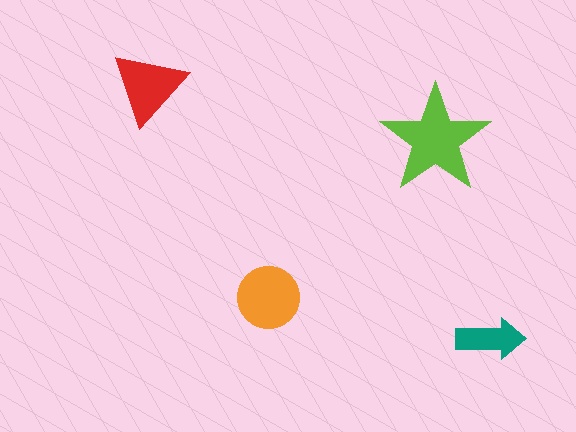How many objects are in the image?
There are 4 objects in the image.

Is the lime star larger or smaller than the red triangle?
Larger.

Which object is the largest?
The lime star.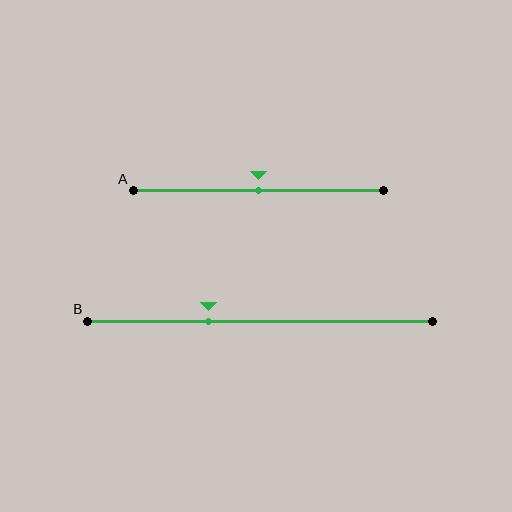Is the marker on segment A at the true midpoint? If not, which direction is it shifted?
Yes, the marker on segment A is at the true midpoint.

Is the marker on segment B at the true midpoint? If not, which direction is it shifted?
No, the marker on segment B is shifted to the left by about 15% of the segment length.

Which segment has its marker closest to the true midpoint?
Segment A has its marker closest to the true midpoint.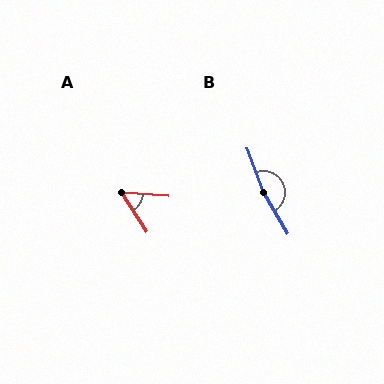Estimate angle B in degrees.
Approximately 170 degrees.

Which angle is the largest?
B, at approximately 170 degrees.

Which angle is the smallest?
A, at approximately 52 degrees.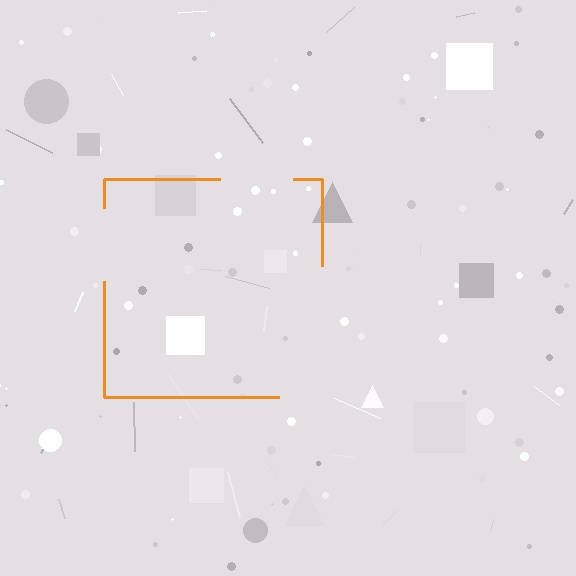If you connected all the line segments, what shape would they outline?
They would outline a square.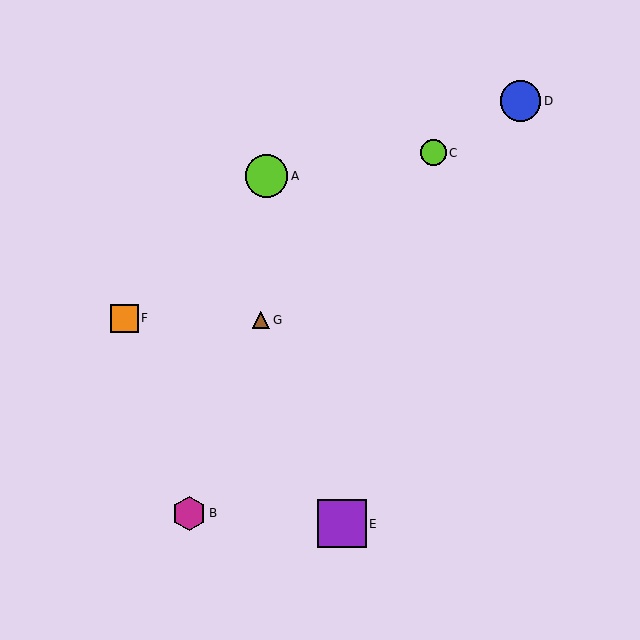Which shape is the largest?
The purple square (labeled E) is the largest.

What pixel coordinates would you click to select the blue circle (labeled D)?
Click at (521, 101) to select the blue circle D.